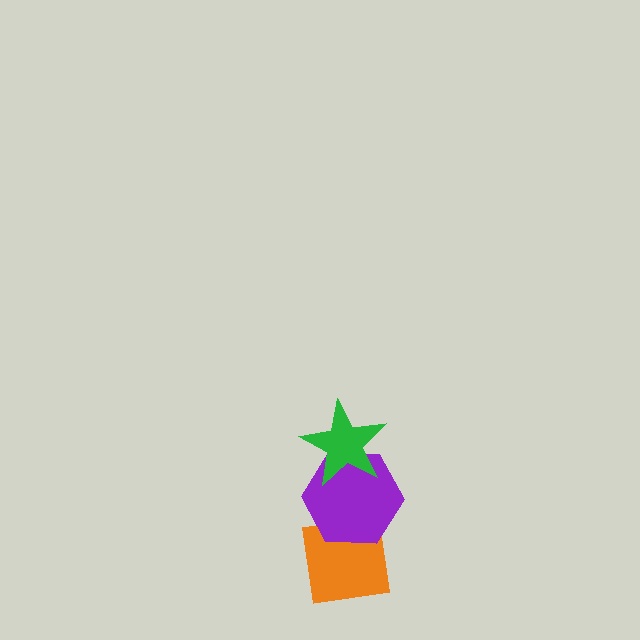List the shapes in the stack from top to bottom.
From top to bottom: the green star, the purple hexagon, the orange square.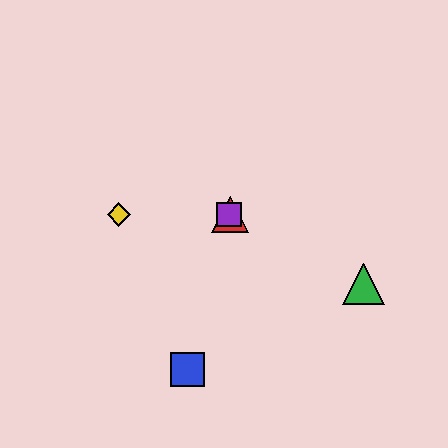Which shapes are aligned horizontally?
The red triangle, the yellow diamond, the purple square are aligned horizontally.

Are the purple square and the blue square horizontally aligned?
No, the purple square is at y≈214 and the blue square is at y≈370.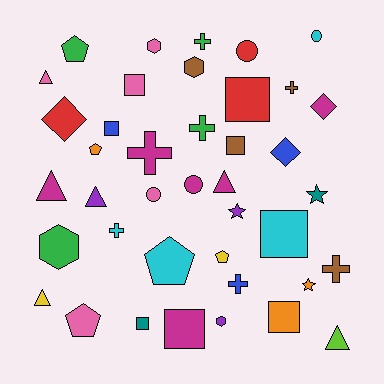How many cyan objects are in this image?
There are 4 cyan objects.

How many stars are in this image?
There are 3 stars.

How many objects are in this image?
There are 40 objects.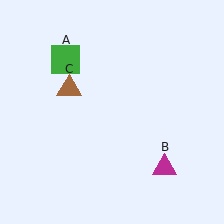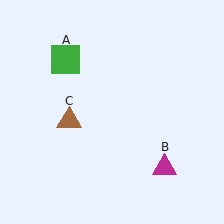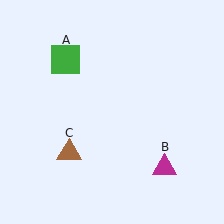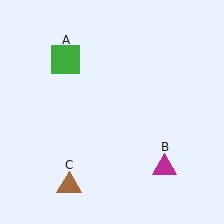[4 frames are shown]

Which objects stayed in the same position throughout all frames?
Green square (object A) and magenta triangle (object B) remained stationary.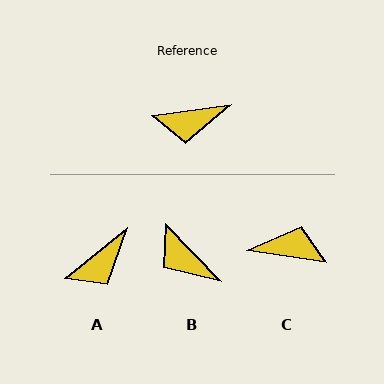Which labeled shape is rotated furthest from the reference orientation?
C, about 164 degrees away.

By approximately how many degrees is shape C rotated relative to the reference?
Approximately 164 degrees counter-clockwise.